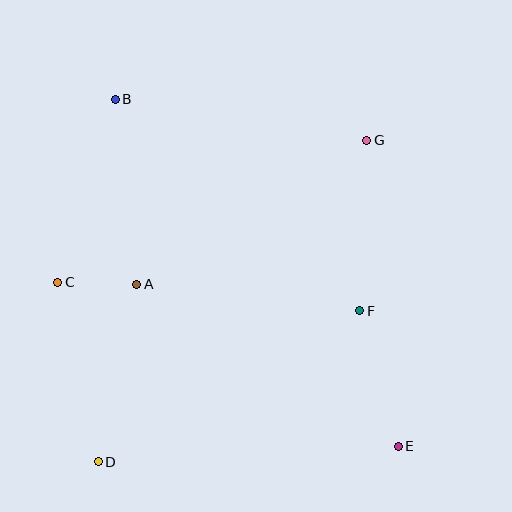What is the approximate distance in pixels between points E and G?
The distance between E and G is approximately 308 pixels.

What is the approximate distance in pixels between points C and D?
The distance between C and D is approximately 184 pixels.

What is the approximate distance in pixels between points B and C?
The distance between B and C is approximately 192 pixels.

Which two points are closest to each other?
Points A and C are closest to each other.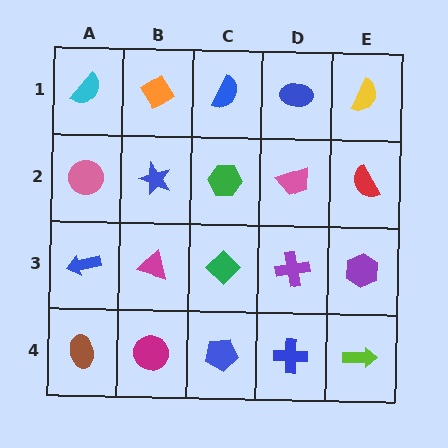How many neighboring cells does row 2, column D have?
4.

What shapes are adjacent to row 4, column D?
A purple cross (row 3, column D), a blue pentagon (row 4, column C), a lime arrow (row 4, column E).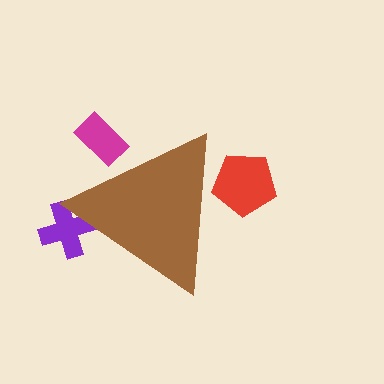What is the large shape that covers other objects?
A brown triangle.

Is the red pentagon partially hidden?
Yes, the red pentagon is partially hidden behind the brown triangle.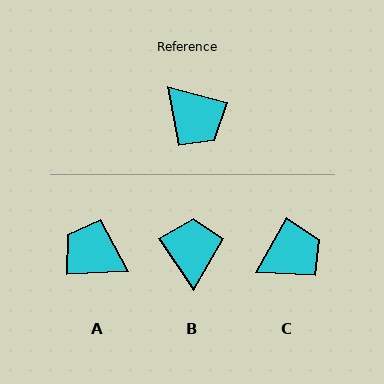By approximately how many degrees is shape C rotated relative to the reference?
Approximately 76 degrees counter-clockwise.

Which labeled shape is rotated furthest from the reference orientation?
A, about 163 degrees away.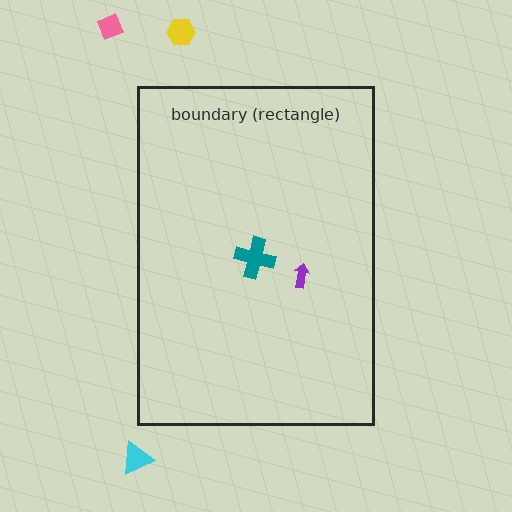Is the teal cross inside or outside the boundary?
Inside.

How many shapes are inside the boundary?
2 inside, 3 outside.